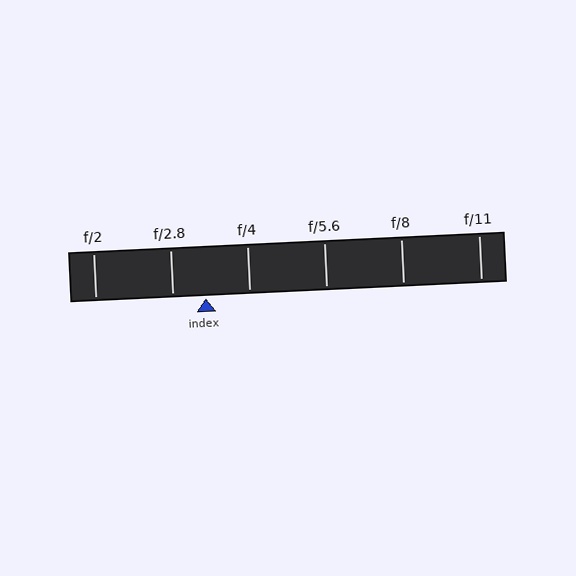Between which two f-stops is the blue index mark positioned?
The index mark is between f/2.8 and f/4.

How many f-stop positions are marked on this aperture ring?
There are 6 f-stop positions marked.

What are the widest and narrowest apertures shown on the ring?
The widest aperture shown is f/2 and the narrowest is f/11.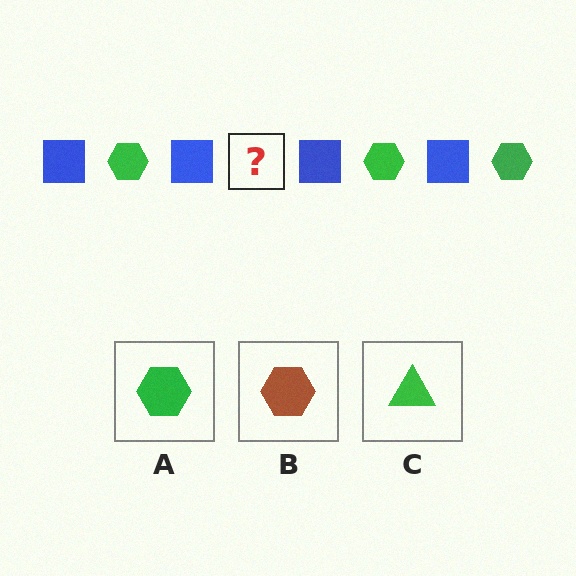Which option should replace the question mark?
Option A.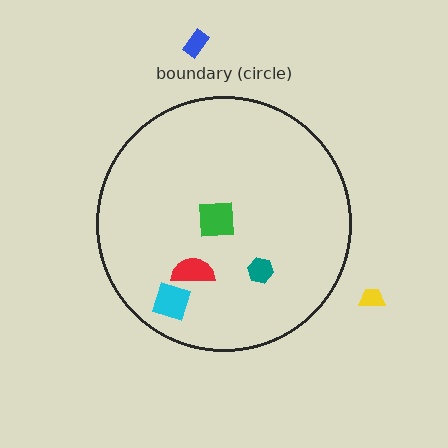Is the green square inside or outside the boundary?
Inside.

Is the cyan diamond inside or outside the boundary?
Inside.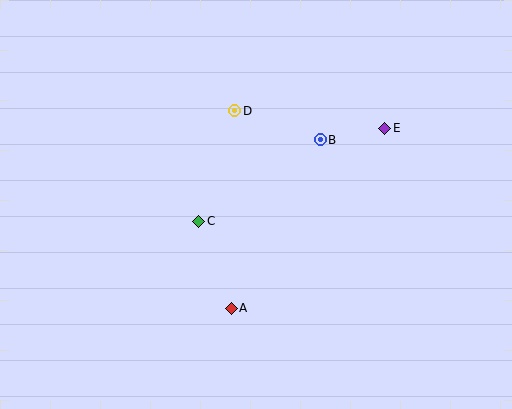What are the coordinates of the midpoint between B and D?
The midpoint between B and D is at (278, 125).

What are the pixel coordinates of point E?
Point E is at (385, 128).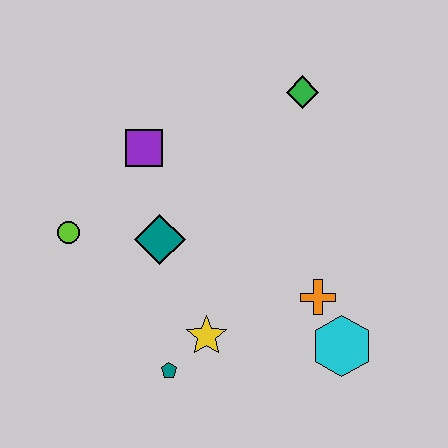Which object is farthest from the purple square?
The cyan hexagon is farthest from the purple square.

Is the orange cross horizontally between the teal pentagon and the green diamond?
No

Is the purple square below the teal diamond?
No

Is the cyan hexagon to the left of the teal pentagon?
No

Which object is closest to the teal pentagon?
The yellow star is closest to the teal pentagon.